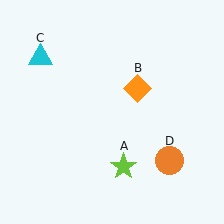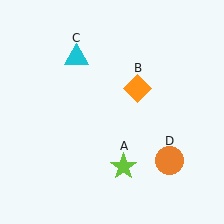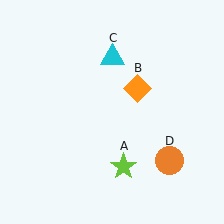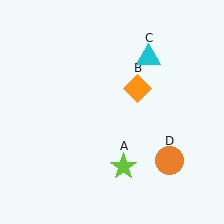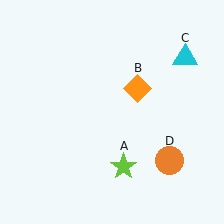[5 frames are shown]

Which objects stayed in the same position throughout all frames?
Lime star (object A) and orange diamond (object B) and orange circle (object D) remained stationary.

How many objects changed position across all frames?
1 object changed position: cyan triangle (object C).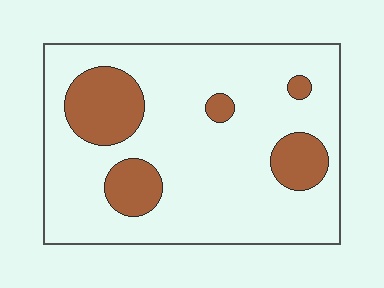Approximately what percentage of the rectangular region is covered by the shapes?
Approximately 20%.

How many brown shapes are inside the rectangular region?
5.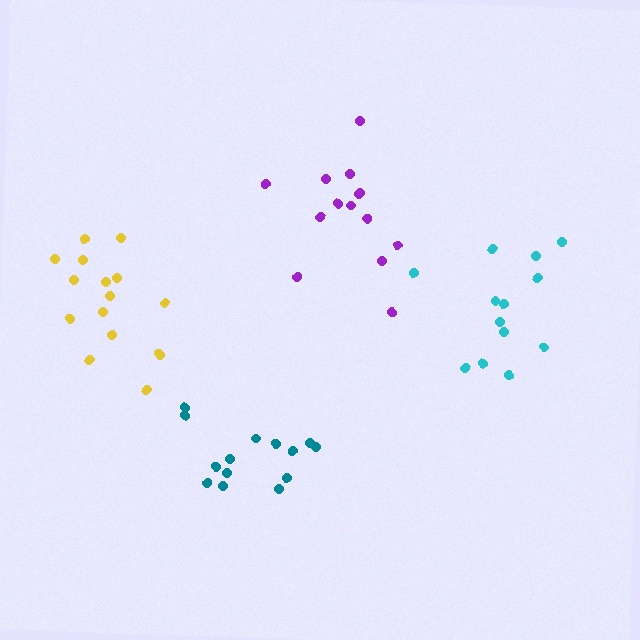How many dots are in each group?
Group 1: 14 dots, Group 2: 16 dots, Group 3: 14 dots, Group 4: 13 dots (57 total).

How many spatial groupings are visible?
There are 4 spatial groupings.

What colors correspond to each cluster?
The clusters are colored: purple, yellow, teal, cyan.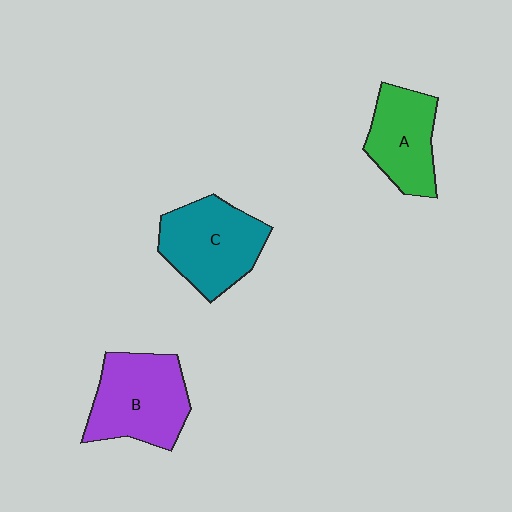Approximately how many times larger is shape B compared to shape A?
Approximately 1.3 times.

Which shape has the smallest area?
Shape A (green).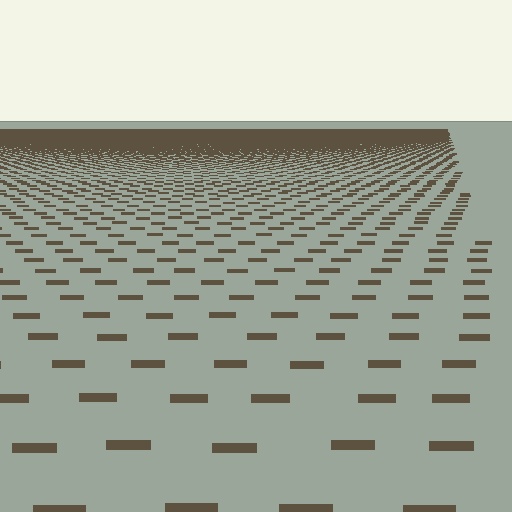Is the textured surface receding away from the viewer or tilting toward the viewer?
The surface is receding away from the viewer. Texture elements get smaller and denser toward the top.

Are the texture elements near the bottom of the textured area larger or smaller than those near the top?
Larger. Near the bottom, elements are closer to the viewer and appear at a bigger on-screen size.